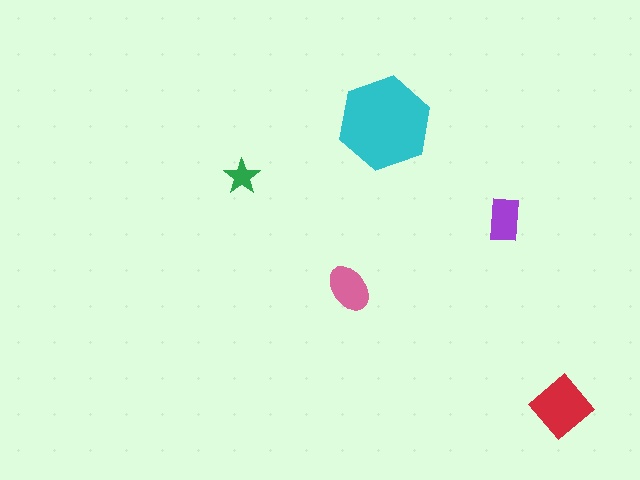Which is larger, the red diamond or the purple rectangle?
The red diamond.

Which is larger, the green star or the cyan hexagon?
The cyan hexagon.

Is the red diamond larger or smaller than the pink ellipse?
Larger.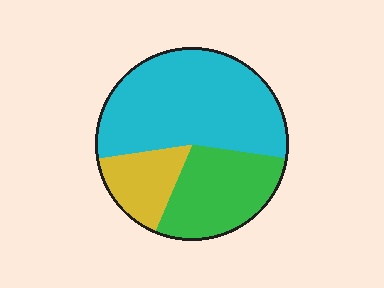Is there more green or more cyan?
Cyan.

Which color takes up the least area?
Yellow, at roughly 15%.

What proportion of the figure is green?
Green covers roughly 30% of the figure.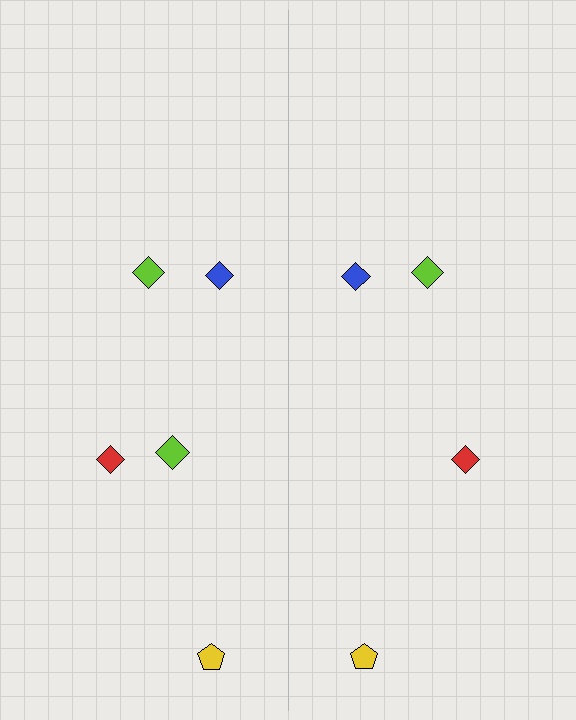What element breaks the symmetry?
A lime diamond is missing from the right side.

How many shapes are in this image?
There are 9 shapes in this image.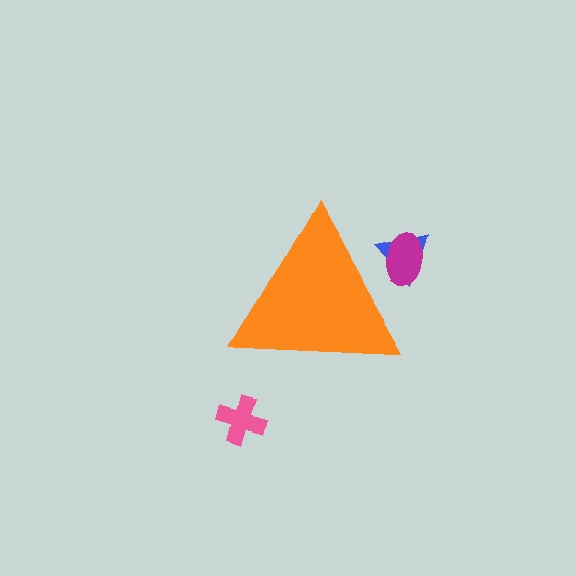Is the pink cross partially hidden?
No, the pink cross is fully visible.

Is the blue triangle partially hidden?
Yes, the blue triangle is partially hidden behind the orange triangle.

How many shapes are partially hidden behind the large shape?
2 shapes are partially hidden.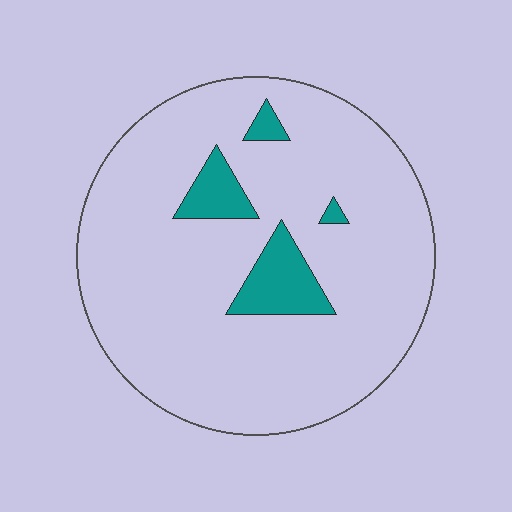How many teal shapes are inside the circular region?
4.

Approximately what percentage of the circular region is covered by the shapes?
Approximately 10%.